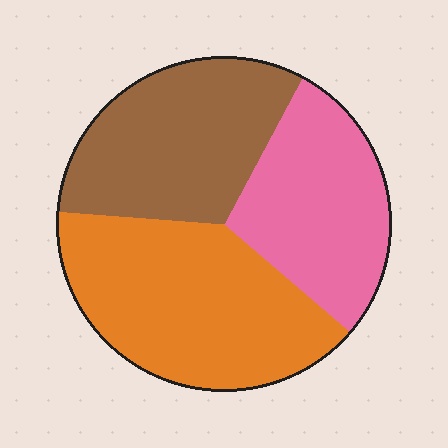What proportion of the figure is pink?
Pink takes up between a quarter and a half of the figure.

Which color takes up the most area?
Orange, at roughly 40%.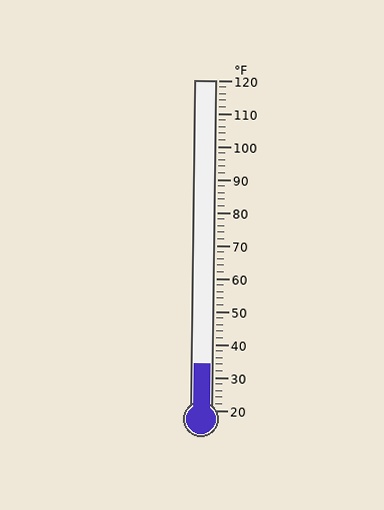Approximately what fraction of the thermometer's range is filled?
The thermometer is filled to approximately 15% of its range.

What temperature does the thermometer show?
The thermometer shows approximately 34°F.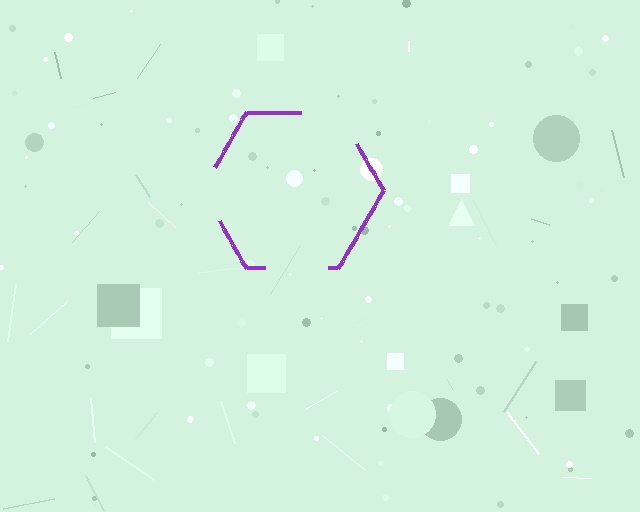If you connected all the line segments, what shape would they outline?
They would outline a hexagon.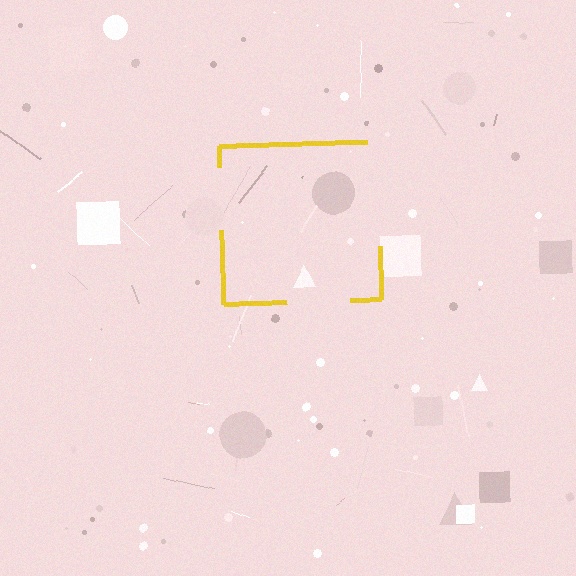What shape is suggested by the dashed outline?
The dashed outline suggests a square.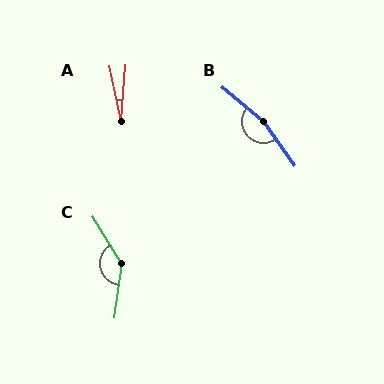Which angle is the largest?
B, at approximately 165 degrees.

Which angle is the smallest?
A, at approximately 16 degrees.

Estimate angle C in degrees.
Approximately 141 degrees.